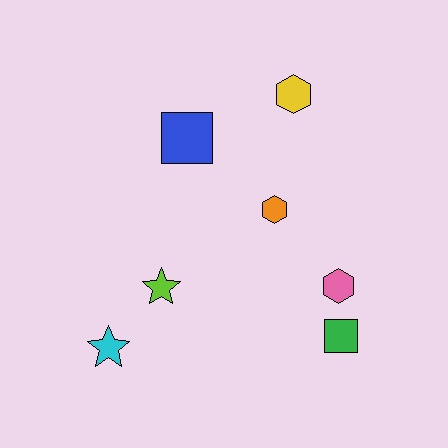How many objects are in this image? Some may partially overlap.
There are 7 objects.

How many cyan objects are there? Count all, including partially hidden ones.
There is 1 cyan object.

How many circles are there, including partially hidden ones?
There are no circles.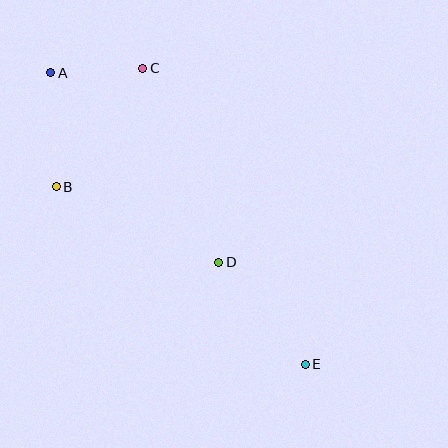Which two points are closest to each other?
Points A and C are closest to each other.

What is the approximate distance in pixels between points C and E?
The distance between C and E is approximately 338 pixels.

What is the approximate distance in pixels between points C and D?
The distance between C and D is approximately 208 pixels.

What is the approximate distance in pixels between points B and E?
The distance between B and E is approximately 306 pixels.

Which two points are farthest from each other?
Points A and E are farthest from each other.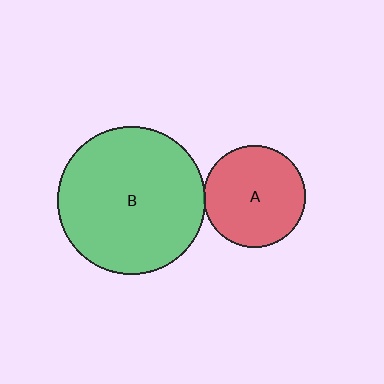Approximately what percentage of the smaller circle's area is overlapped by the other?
Approximately 5%.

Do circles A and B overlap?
Yes.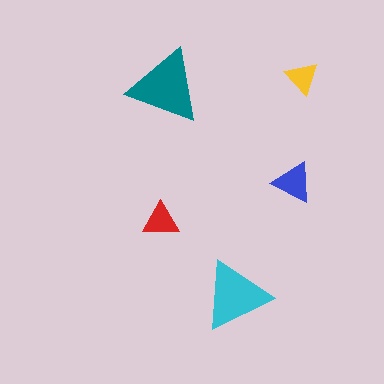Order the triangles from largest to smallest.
the teal one, the cyan one, the blue one, the red one, the yellow one.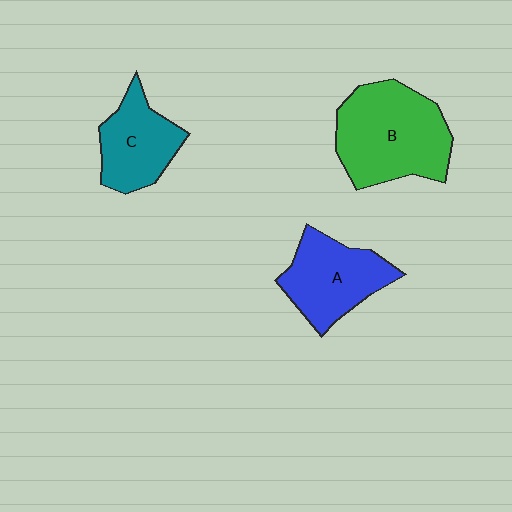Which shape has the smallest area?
Shape C (teal).